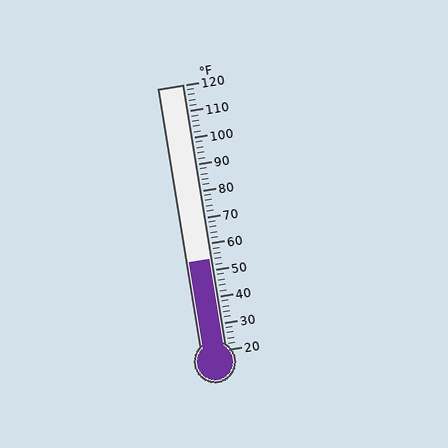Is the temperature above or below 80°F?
The temperature is below 80°F.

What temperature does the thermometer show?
The thermometer shows approximately 54°F.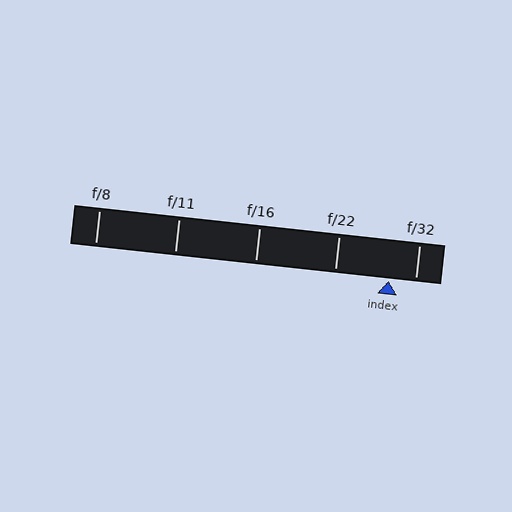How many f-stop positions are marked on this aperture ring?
There are 5 f-stop positions marked.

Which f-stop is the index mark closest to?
The index mark is closest to f/32.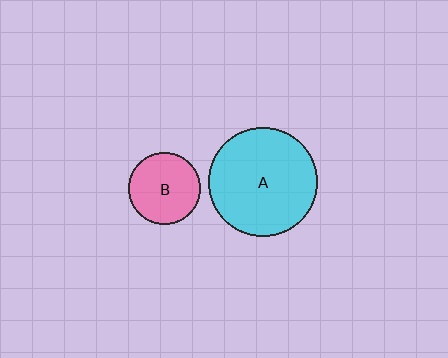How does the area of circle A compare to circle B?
Approximately 2.3 times.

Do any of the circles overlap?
No, none of the circles overlap.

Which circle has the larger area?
Circle A (cyan).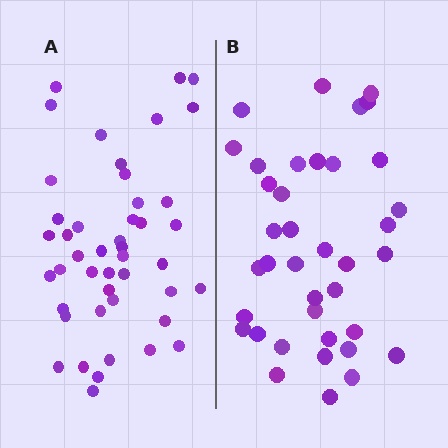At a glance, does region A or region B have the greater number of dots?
Region A (the left region) has more dots.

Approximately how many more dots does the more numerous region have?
Region A has roughly 8 or so more dots than region B.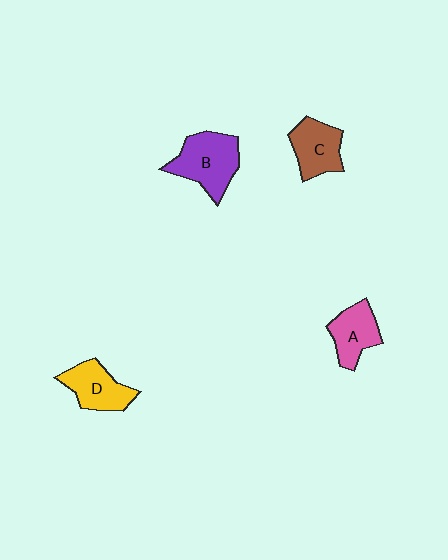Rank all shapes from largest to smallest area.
From largest to smallest: B (purple), D (yellow), C (brown), A (pink).